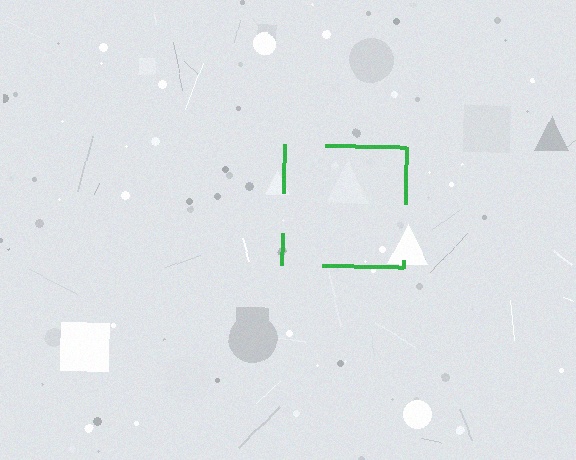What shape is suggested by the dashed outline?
The dashed outline suggests a square.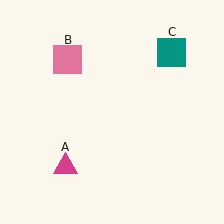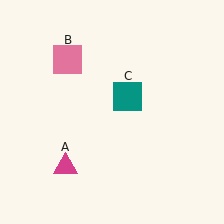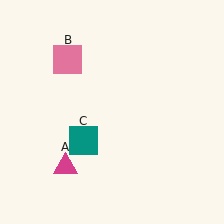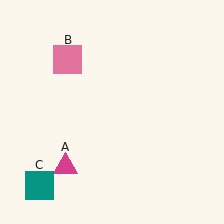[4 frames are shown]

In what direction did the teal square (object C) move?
The teal square (object C) moved down and to the left.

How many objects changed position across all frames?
1 object changed position: teal square (object C).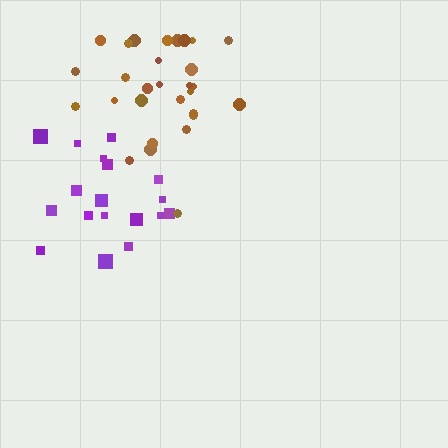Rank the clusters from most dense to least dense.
purple, brown.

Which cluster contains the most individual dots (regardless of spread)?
Brown (29).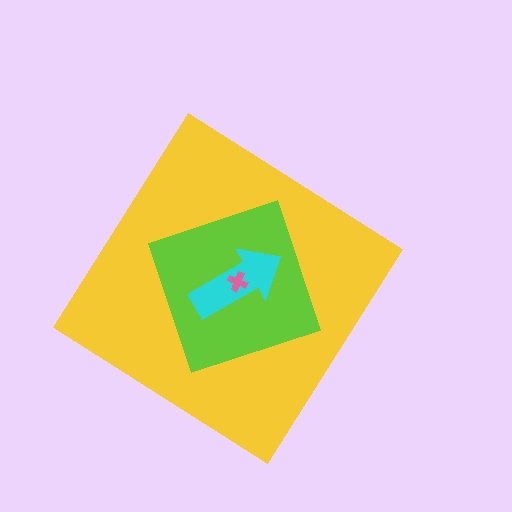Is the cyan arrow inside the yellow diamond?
Yes.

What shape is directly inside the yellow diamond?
The lime square.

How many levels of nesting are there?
4.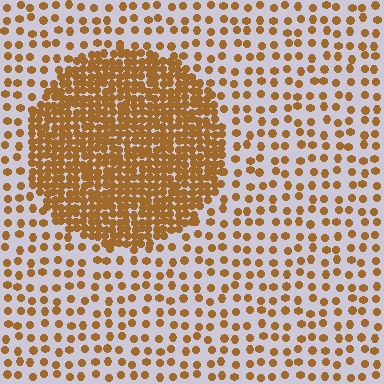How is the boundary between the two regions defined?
The boundary is defined by a change in element density (approximately 3.1x ratio). All elements are the same color, size, and shape.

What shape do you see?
I see a circle.